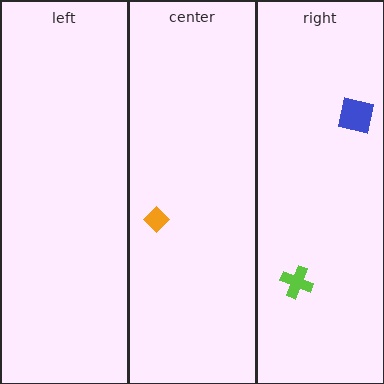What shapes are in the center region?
The orange diamond.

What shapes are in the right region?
The blue square, the lime cross.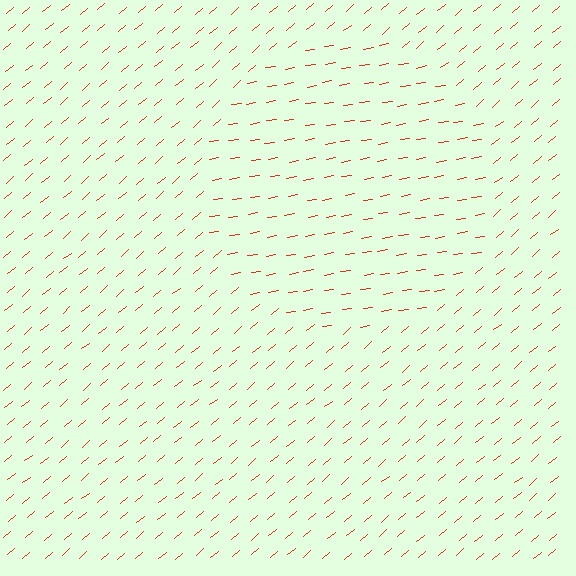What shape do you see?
I see a circle.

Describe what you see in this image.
The image is filled with small red line segments. A circle region in the image has lines oriented differently from the surrounding lines, creating a visible texture boundary.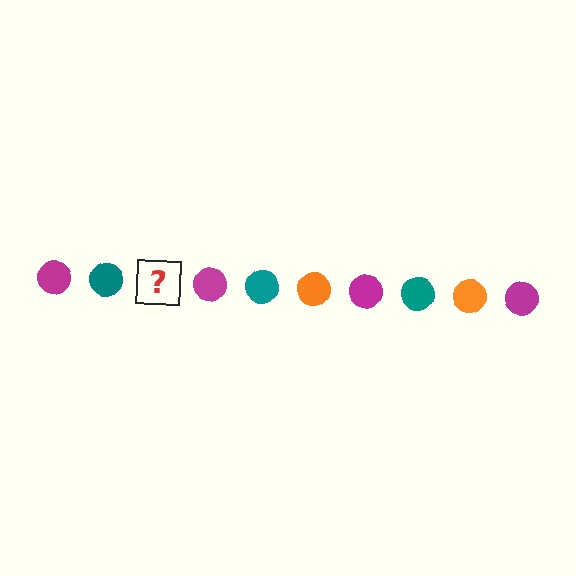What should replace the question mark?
The question mark should be replaced with an orange circle.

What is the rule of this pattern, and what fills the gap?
The rule is that the pattern cycles through magenta, teal, orange circles. The gap should be filled with an orange circle.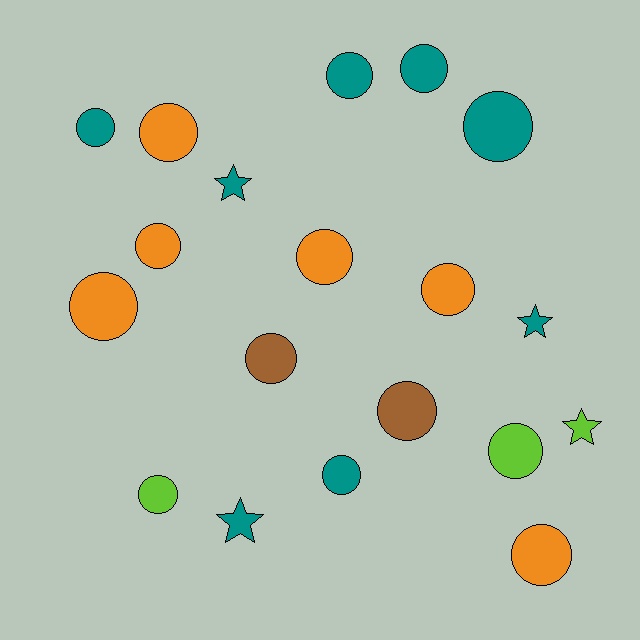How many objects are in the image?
There are 19 objects.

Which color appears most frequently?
Teal, with 8 objects.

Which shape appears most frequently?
Circle, with 15 objects.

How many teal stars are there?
There are 3 teal stars.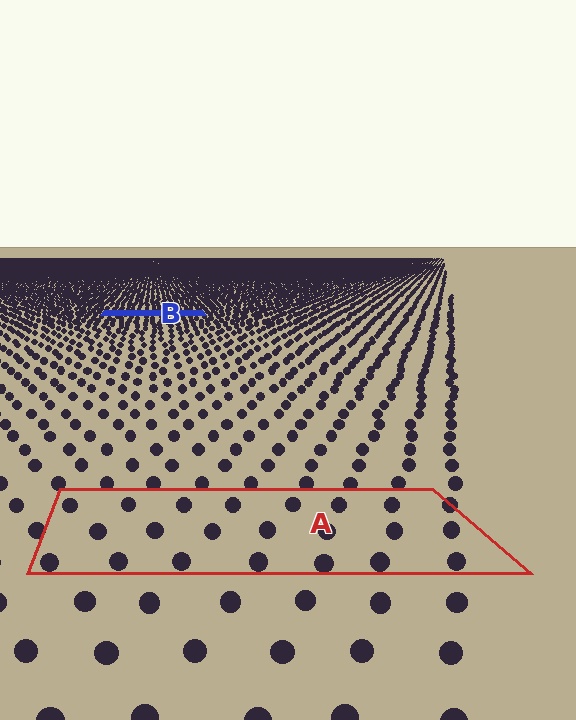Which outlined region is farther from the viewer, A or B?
Region B is farther from the viewer — the texture elements inside it appear smaller and more densely packed.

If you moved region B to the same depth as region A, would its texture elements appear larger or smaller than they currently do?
They would appear larger. At a closer depth, the same texture elements are projected at a bigger on-screen size.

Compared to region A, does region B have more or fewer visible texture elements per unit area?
Region B has more texture elements per unit area — they are packed more densely because it is farther away.